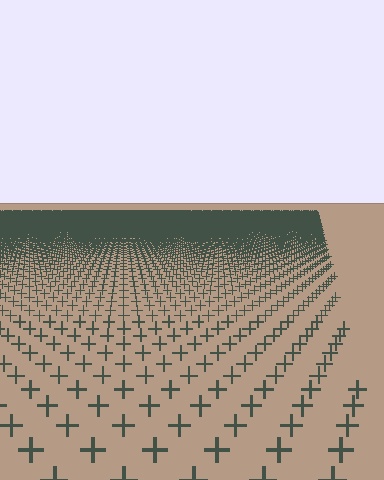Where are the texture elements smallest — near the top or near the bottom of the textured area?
Near the top.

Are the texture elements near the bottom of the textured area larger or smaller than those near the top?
Larger. Near the bottom, elements are closer to the viewer and appear at a bigger on-screen size.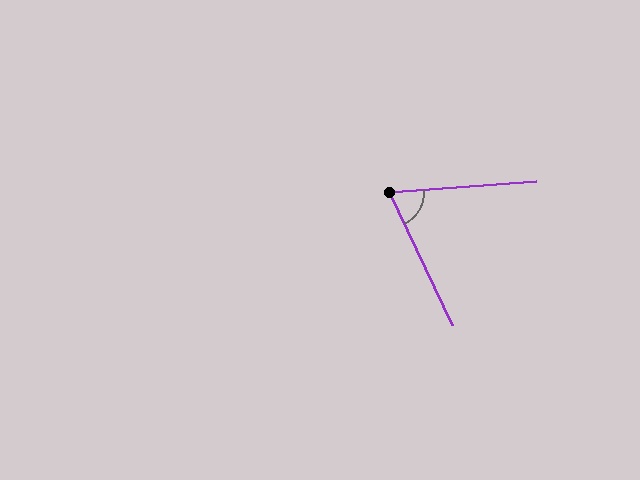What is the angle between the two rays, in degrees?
Approximately 69 degrees.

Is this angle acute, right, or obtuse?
It is acute.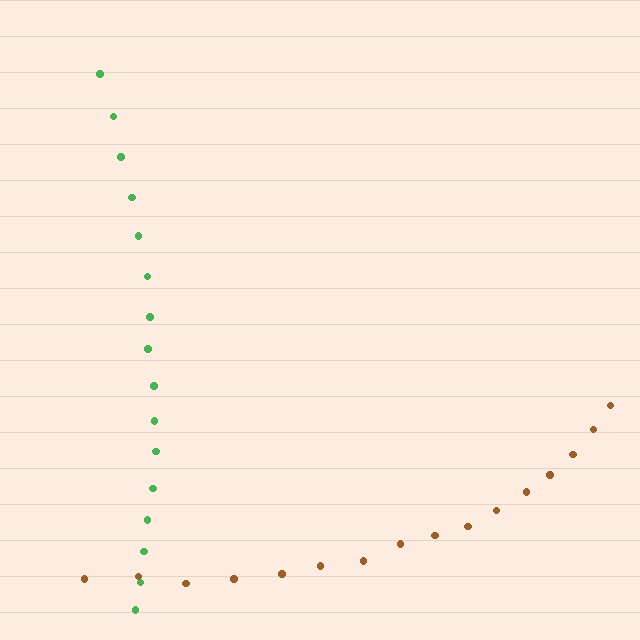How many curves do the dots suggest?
There are 2 distinct paths.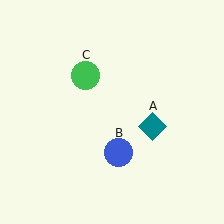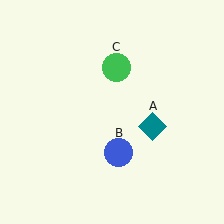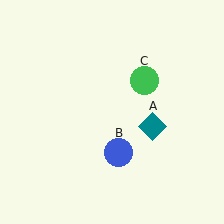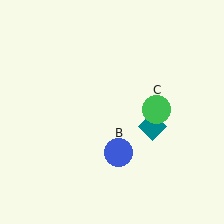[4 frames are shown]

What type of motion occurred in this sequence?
The green circle (object C) rotated clockwise around the center of the scene.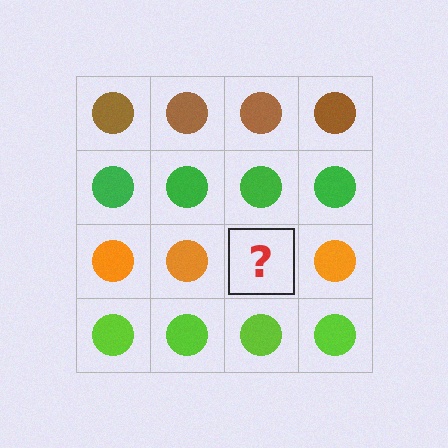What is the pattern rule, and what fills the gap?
The rule is that each row has a consistent color. The gap should be filled with an orange circle.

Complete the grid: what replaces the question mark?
The question mark should be replaced with an orange circle.